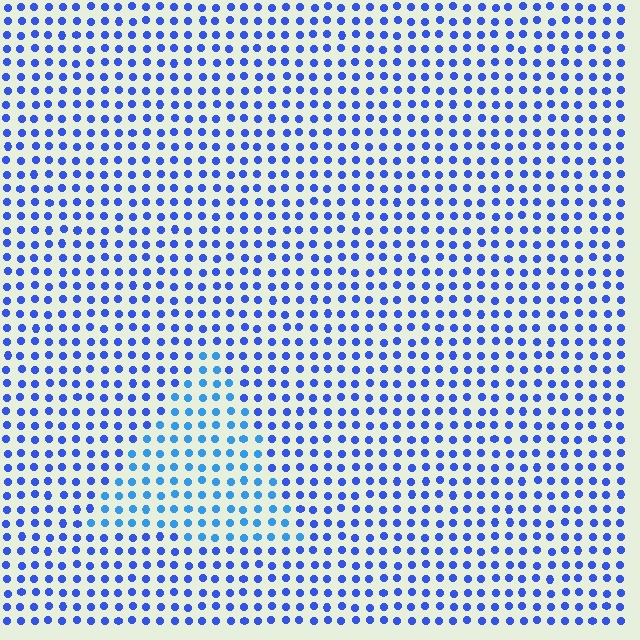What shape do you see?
I see a triangle.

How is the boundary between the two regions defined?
The boundary is defined purely by a slight shift in hue (about 24 degrees). Spacing, size, and orientation are identical on both sides.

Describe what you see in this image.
The image is filled with small blue elements in a uniform arrangement. A triangle-shaped region is visible where the elements are tinted to a slightly different hue, forming a subtle color boundary.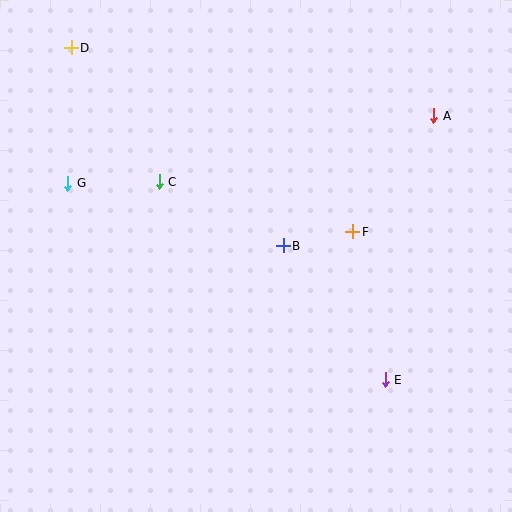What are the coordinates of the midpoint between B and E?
The midpoint between B and E is at (334, 313).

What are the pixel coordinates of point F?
Point F is at (353, 232).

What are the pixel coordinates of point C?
Point C is at (159, 182).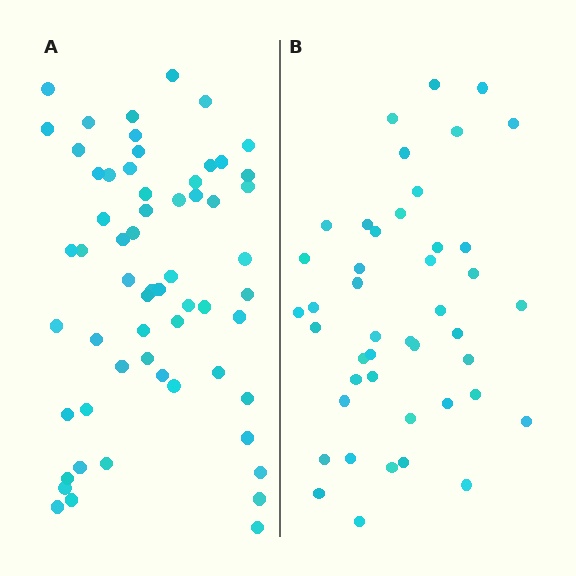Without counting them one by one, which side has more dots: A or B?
Region A (the left region) has more dots.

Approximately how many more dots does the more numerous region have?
Region A has approximately 15 more dots than region B.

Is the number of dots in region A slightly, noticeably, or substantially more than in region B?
Region A has noticeably more, but not dramatically so. The ratio is roughly 1.4 to 1.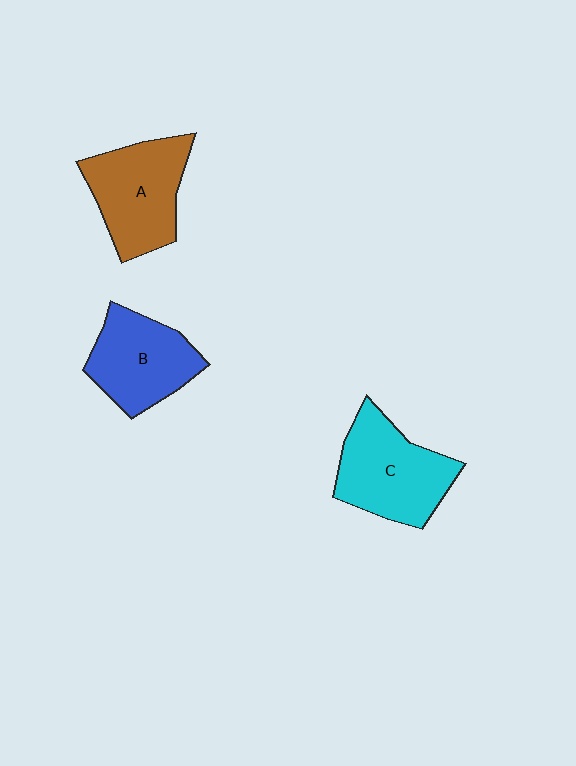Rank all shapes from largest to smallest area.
From largest to smallest: C (cyan), A (brown), B (blue).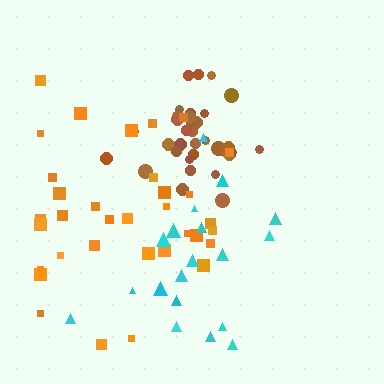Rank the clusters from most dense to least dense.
brown, orange, cyan.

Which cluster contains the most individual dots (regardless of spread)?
Brown (35).